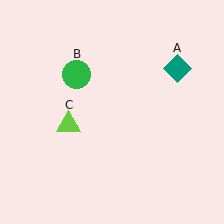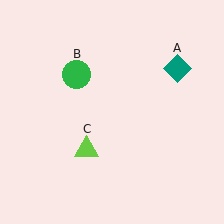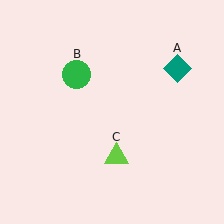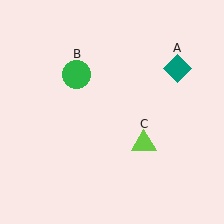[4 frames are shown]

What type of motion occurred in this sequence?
The lime triangle (object C) rotated counterclockwise around the center of the scene.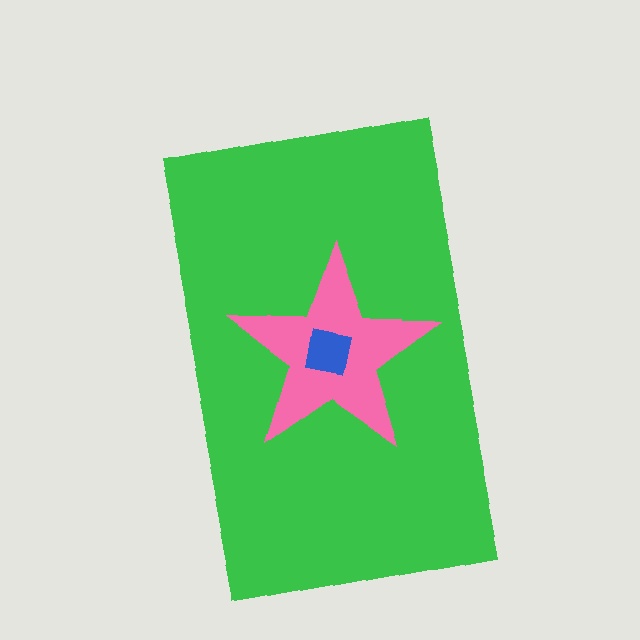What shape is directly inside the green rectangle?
The pink star.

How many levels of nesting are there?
3.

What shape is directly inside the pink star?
The blue square.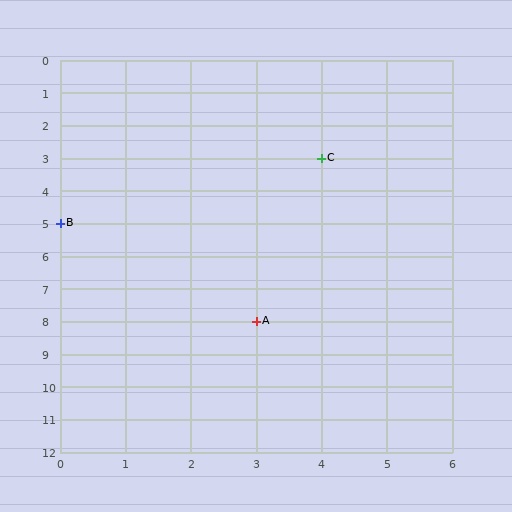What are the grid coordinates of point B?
Point B is at grid coordinates (0, 5).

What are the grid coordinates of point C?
Point C is at grid coordinates (4, 3).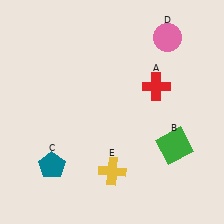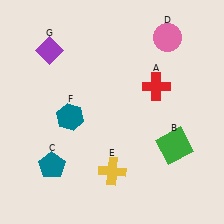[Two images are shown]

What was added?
A teal hexagon (F), a purple diamond (G) were added in Image 2.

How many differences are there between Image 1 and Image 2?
There are 2 differences between the two images.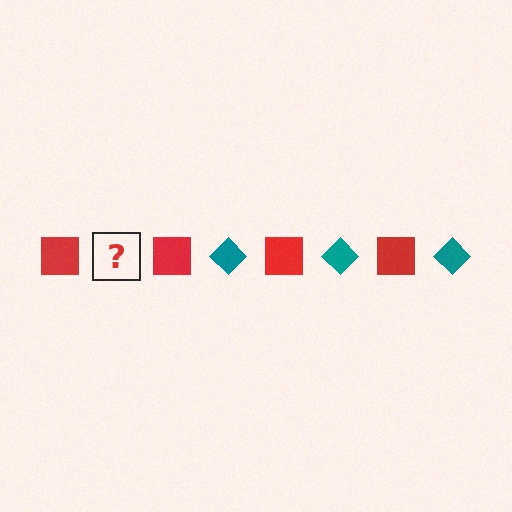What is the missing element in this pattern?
The missing element is a teal diamond.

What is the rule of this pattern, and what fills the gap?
The rule is that the pattern alternates between red square and teal diamond. The gap should be filled with a teal diamond.